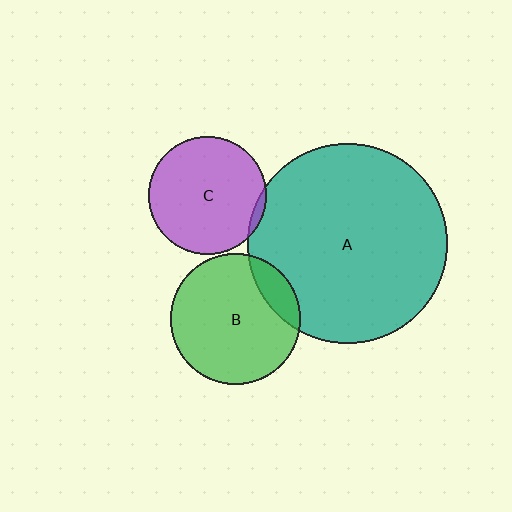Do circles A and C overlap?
Yes.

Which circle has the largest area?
Circle A (teal).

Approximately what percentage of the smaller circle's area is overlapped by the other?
Approximately 5%.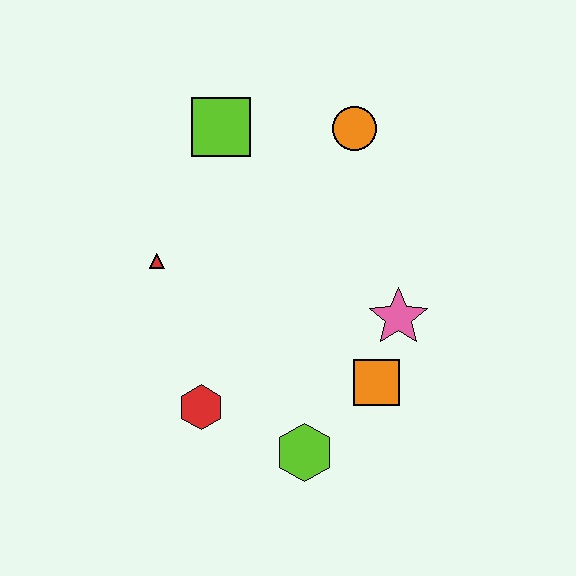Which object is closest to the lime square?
The orange circle is closest to the lime square.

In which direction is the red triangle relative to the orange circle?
The red triangle is to the left of the orange circle.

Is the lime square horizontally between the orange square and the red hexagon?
Yes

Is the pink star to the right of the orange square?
Yes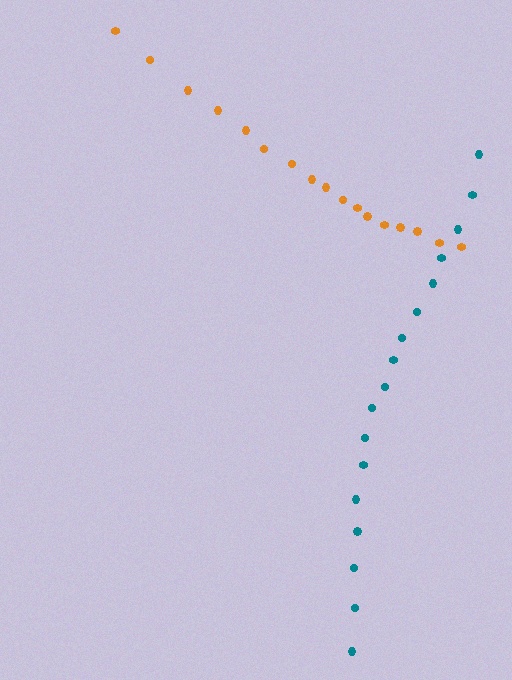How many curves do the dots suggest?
There are 2 distinct paths.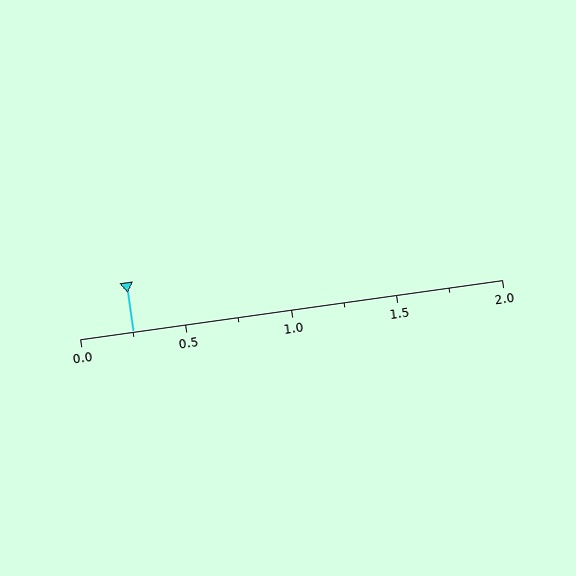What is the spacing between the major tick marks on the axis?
The major ticks are spaced 0.5 apart.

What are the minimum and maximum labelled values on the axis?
The axis runs from 0.0 to 2.0.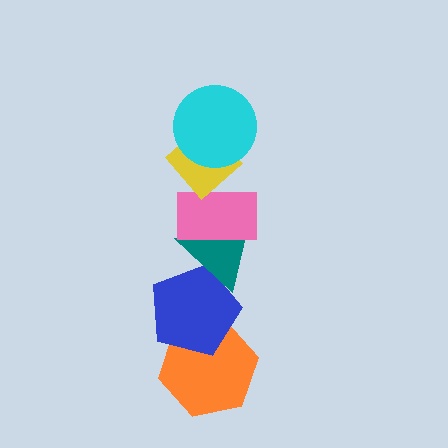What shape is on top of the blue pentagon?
The teal triangle is on top of the blue pentagon.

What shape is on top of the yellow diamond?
The cyan circle is on top of the yellow diamond.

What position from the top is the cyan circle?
The cyan circle is 1st from the top.